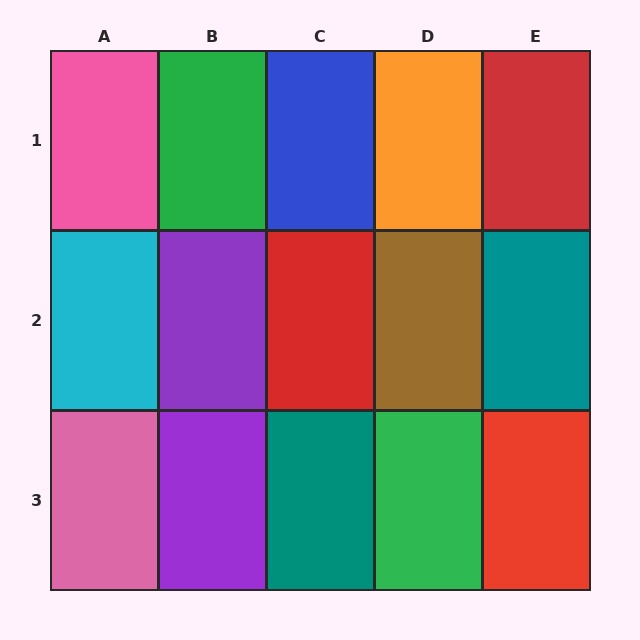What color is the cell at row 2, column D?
Brown.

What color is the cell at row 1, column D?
Orange.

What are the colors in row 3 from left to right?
Pink, purple, teal, green, red.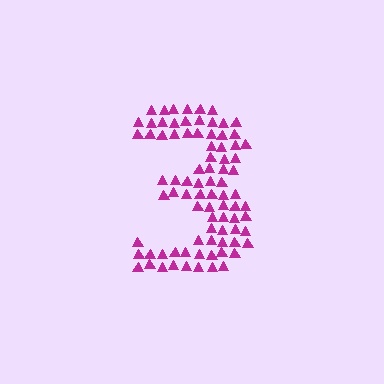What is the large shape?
The large shape is the digit 3.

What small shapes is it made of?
It is made of small triangles.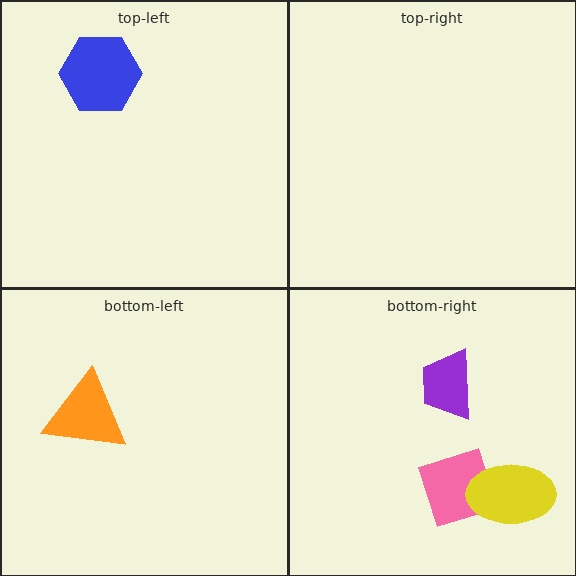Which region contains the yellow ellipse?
The bottom-right region.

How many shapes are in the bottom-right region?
3.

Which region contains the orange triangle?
The bottom-left region.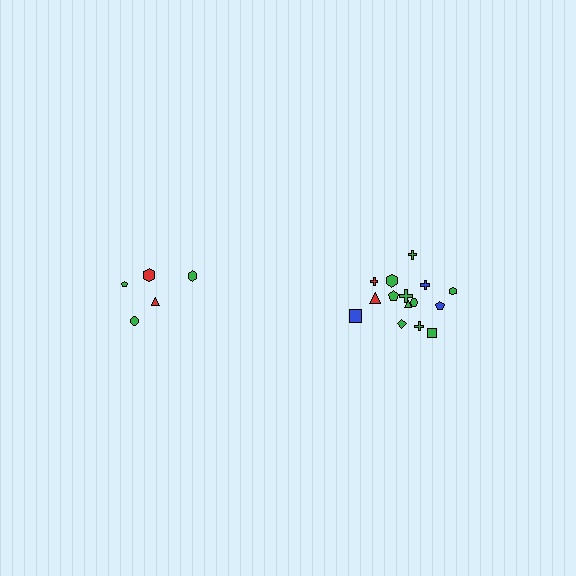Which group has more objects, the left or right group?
The right group.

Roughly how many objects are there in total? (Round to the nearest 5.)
Roughly 20 objects in total.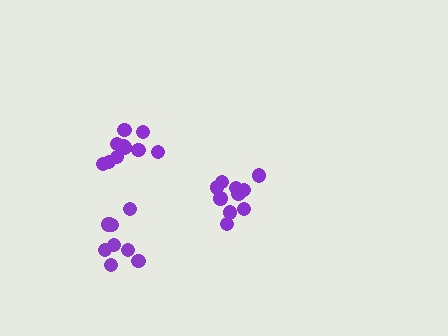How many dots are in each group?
Group 1: 9 dots, Group 2: 10 dots, Group 3: 10 dots (29 total).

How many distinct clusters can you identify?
There are 3 distinct clusters.